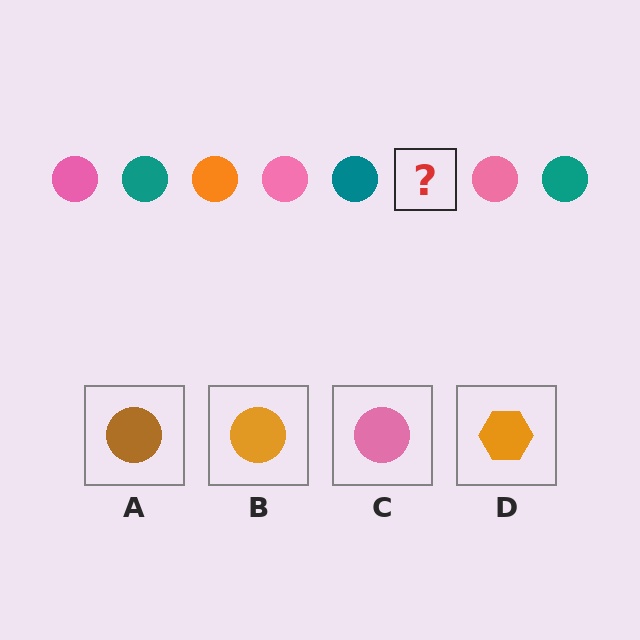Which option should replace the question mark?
Option B.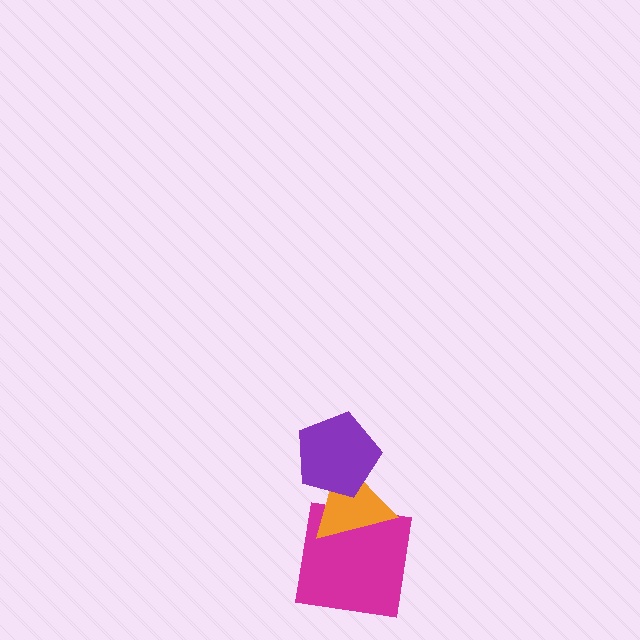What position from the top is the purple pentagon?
The purple pentagon is 1st from the top.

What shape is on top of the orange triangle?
The purple pentagon is on top of the orange triangle.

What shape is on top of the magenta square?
The orange triangle is on top of the magenta square.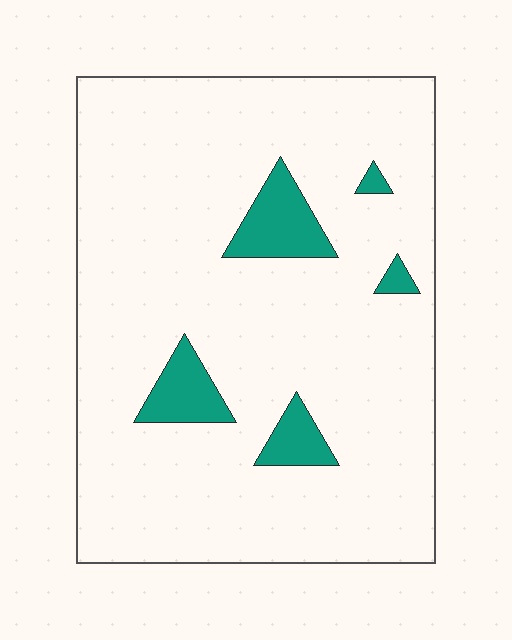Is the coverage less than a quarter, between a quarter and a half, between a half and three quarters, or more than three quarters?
Less than a quarter.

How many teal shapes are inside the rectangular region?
5.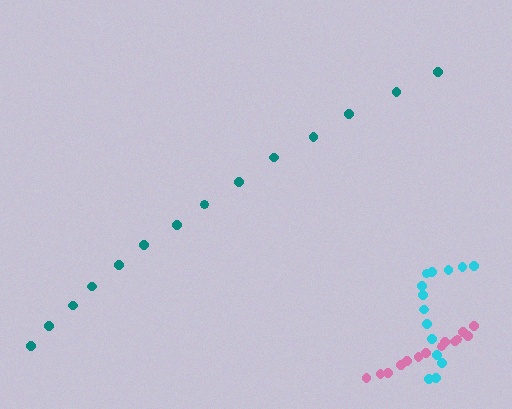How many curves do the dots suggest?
There are 3 distinct paths.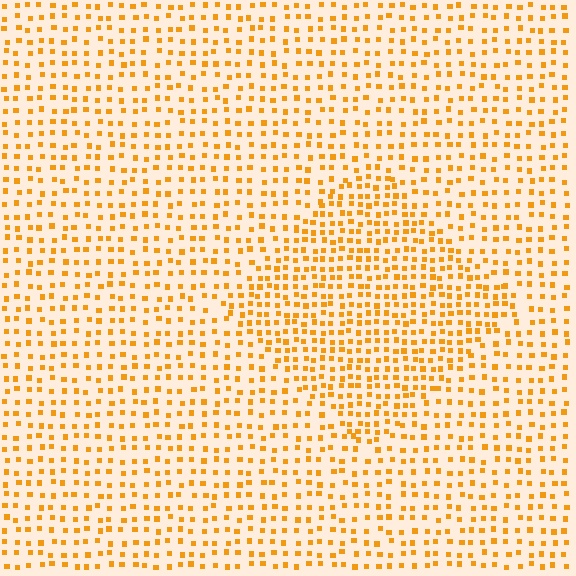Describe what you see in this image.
The image contains small orange elements arranged at two different densities. A diamond-shaped region is visible where the elements are more densely packed than the surrounding area.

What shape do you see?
I see a diamond.